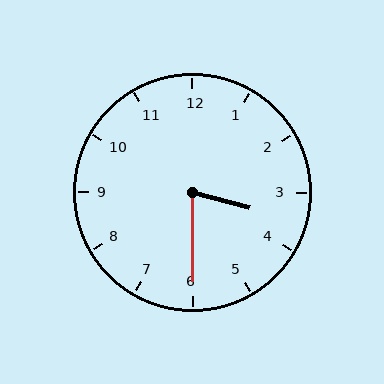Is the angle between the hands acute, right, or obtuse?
It is acute.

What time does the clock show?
3:30.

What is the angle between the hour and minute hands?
Approximately 75 degrees.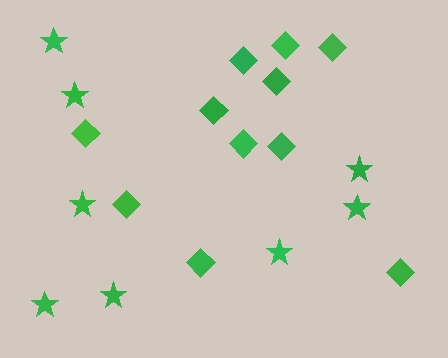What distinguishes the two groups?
There are 2 groups: one group of diamonds (11) and one group of stars (8).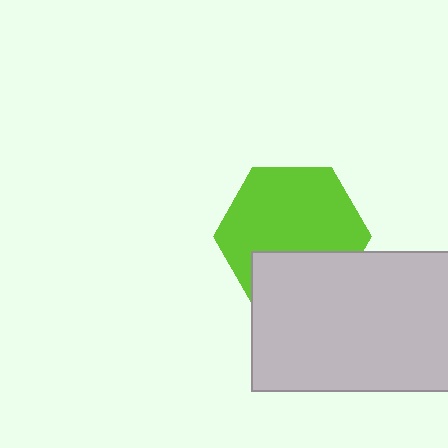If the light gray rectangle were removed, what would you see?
You would see the complete lime hexagon.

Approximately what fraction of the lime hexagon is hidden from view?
Roughly 31% of the lime hexagon is hidden behind the light gray rectangle.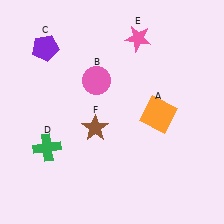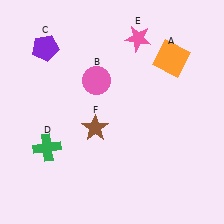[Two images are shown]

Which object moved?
The orange square (A) moved up.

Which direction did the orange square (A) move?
The orange square (A) moved up.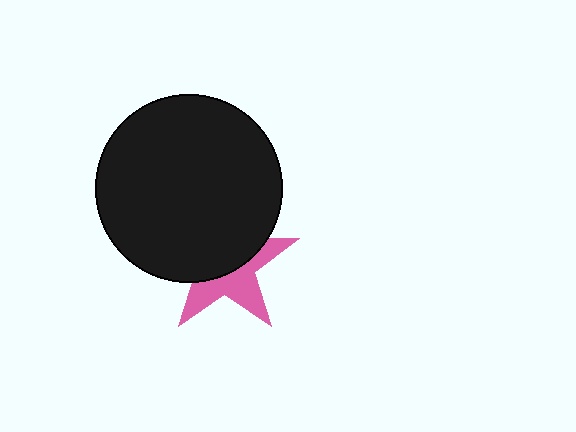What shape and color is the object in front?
The object in front is a black circle.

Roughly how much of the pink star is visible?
A small part of it is visible (roughly 44%).